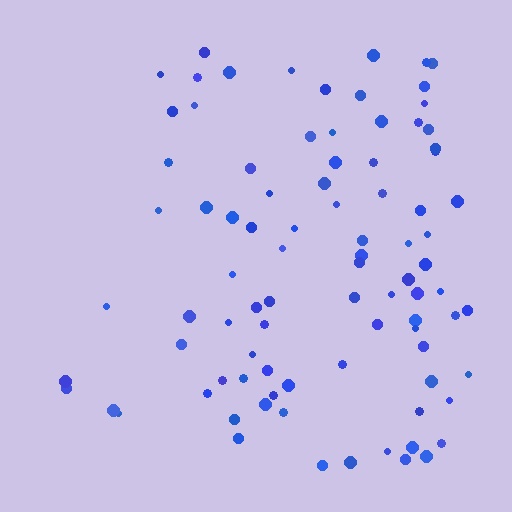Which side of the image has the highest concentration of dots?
The right.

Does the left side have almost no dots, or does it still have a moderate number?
Still a moderate number, just noticeably fewer than the right.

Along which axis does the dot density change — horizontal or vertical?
Horizontal.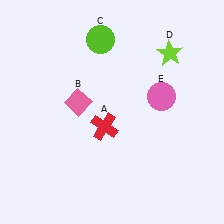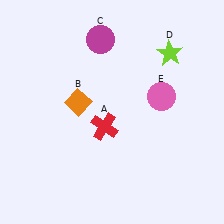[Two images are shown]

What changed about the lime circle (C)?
In Image 1, C is lime. In Image 2, it changed to magenta.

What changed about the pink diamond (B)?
In Image 1, B is pink. In Image 2, it changed to orange.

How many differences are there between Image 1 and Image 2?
There are 2 differences between the two images.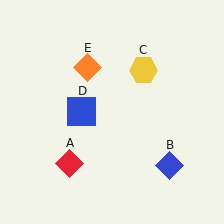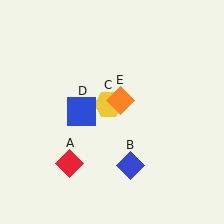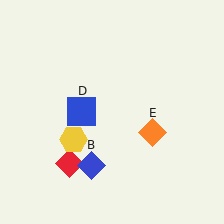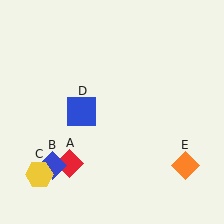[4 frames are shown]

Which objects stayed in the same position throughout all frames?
Red diamond (object A) and blue square (object D) remained stationary.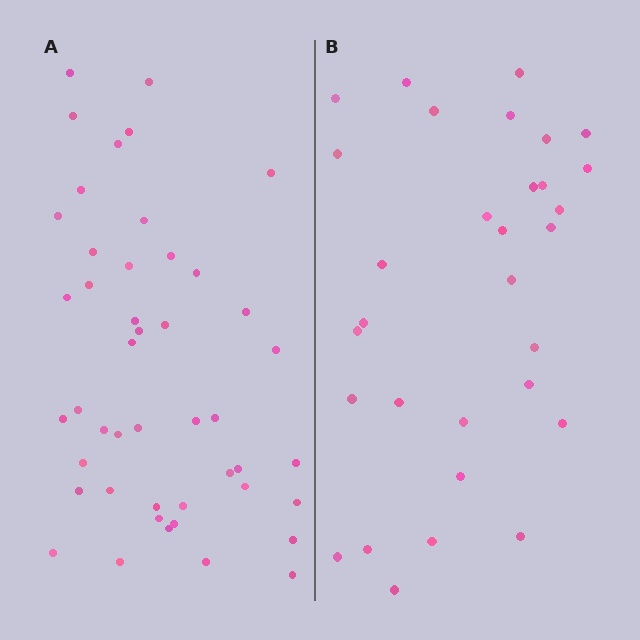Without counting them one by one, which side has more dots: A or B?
Region A (the left region) has more dots.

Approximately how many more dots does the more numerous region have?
Region A has approximately 15 more dots than region B.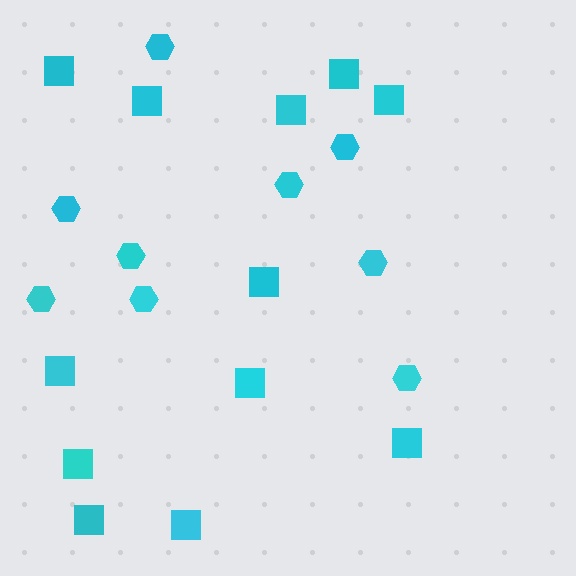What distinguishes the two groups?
There are 2 groups: one group of hexagons (9) and one group of squares (12).